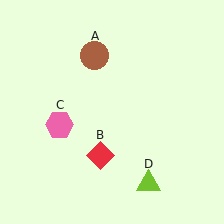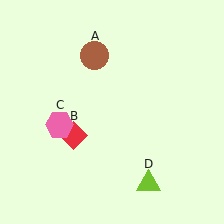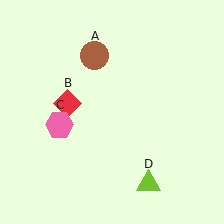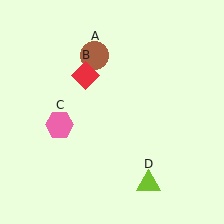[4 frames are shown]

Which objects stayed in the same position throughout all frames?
Brown circle (object A) and pink hexagon (object C) and lime triangle (object D) remained stationary.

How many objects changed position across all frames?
1 object changed position: red diamond (object B).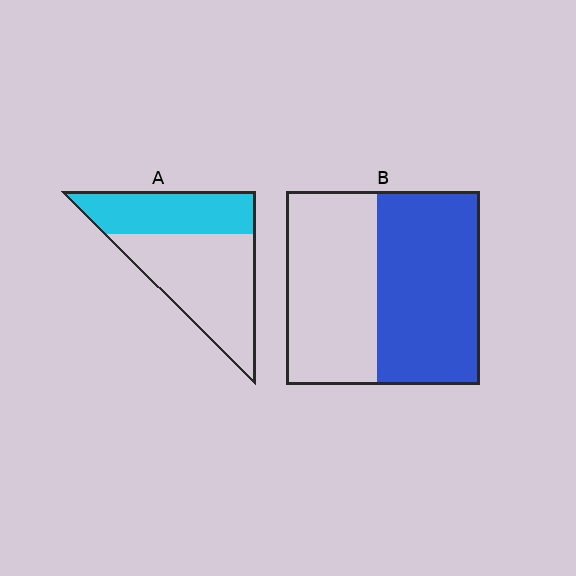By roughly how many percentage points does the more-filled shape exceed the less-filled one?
By roughly 15 percentage points (B over A).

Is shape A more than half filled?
No.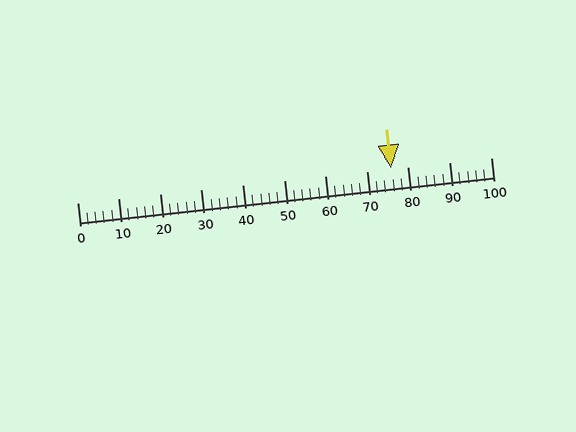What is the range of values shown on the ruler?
The ruler shows values from 0 to 100.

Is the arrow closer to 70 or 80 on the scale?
The arrow is closer to 80.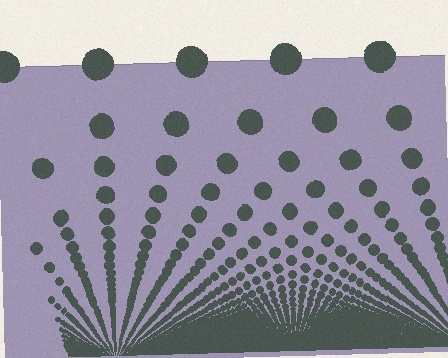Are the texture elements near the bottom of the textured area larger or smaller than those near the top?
Smaller. The gradient is inverted — elements near the bottom are smaller and denser.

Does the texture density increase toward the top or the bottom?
Density increases toward the bottom.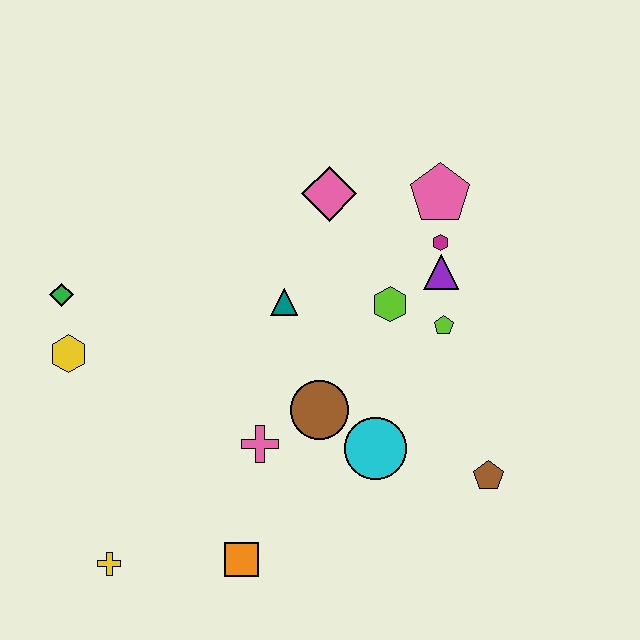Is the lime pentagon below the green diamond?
Yes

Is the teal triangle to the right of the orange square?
Yes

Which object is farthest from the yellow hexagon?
The brown pentagon is farthest from the yellow hexagon.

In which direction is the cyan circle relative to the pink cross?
The cyan circle is to the right of the pink cross.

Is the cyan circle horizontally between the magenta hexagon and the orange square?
Yes